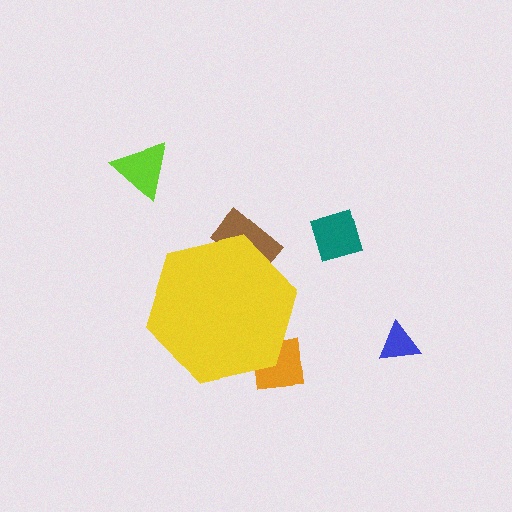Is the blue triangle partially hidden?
No, the blue triangle is fully visible.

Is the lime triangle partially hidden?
No, the lime triangle is fully visible.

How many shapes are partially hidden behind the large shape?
2 shapes are partially hidden.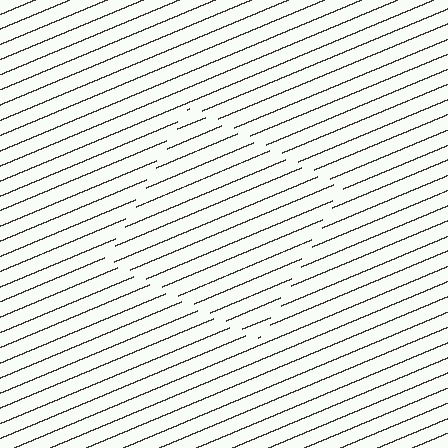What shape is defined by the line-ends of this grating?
An illusory square. The interior of the shape contains the same grating, shifted by half a period — the contour is defined by the phase discontinuity where line-ends from the inner and outer gratings abut.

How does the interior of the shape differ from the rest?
The interior of the shape contains the same grating, shifted by half a period — the contour is defined by the phase discontinuity where line-ends from the inner and outer gratings abut.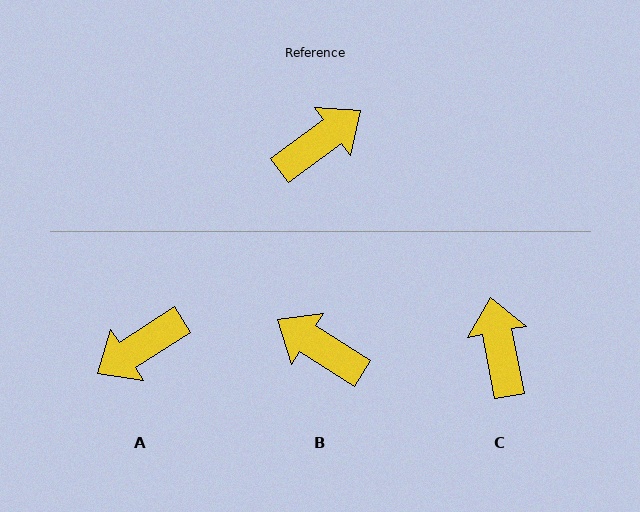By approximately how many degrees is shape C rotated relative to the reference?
Approximately 64 degrees counter-clockwise.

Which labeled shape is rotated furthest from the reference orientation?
A, about 176 degrees away.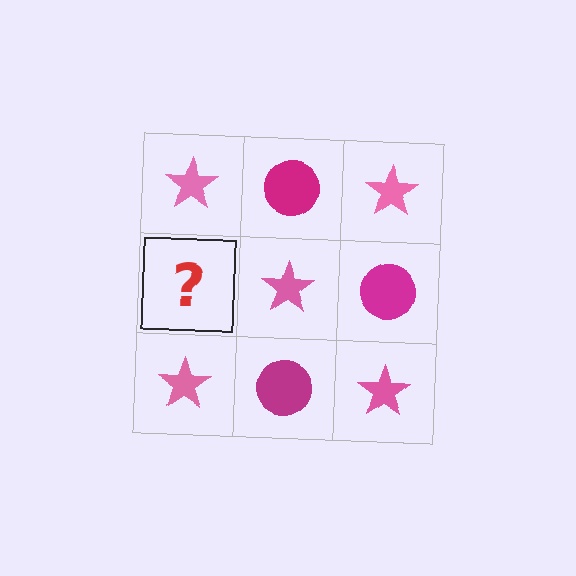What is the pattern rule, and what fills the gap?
The rule is that it alternates pink star and magenta circle in a checkerboard pattern. The gap should be filled with a magenta circle.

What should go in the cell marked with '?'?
The missing cell should contain a magenta circle.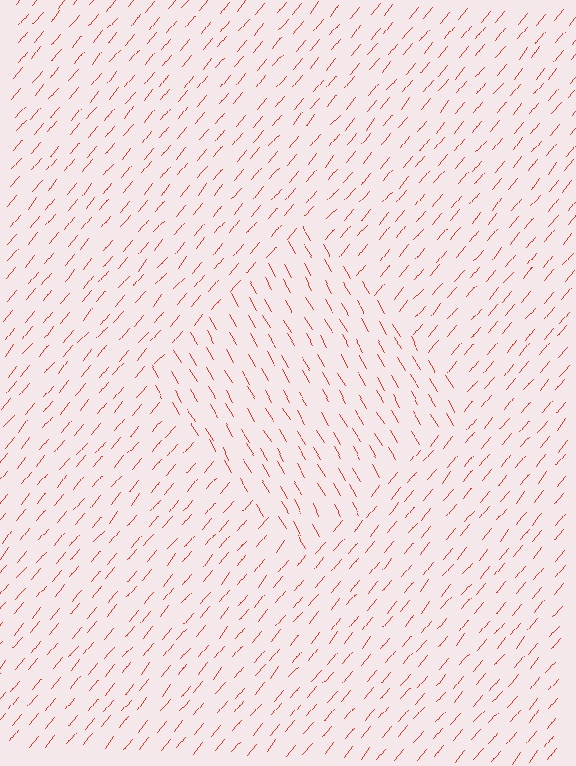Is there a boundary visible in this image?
Yes, there is a texture boundary formed by a change in line orientation.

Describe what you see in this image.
The image is filled with small red line segments. A diamond region in the image has lines oriented differently from the surrounding lines, creating a visible texture boundary.